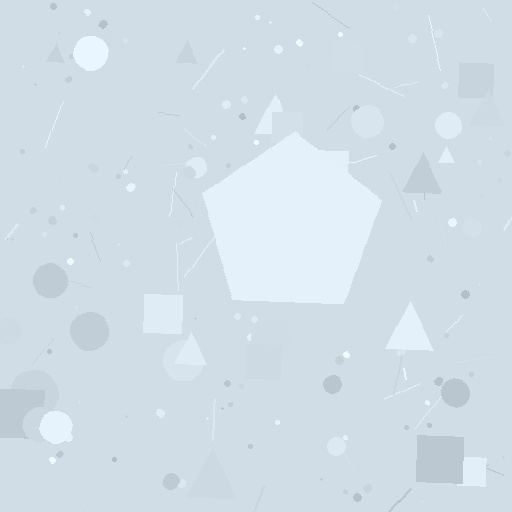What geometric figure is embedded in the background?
A pentagon is embedded in the background.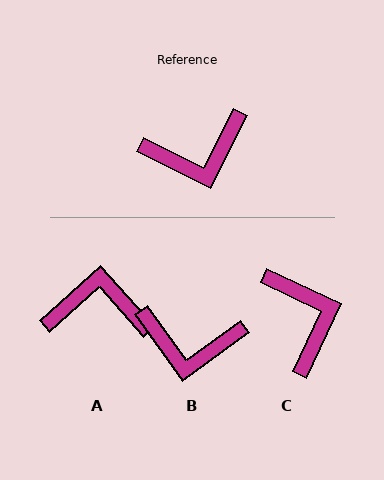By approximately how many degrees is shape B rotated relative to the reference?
Approximately 27 degrees clockwise.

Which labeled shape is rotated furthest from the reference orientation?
A, about 159 degrees away.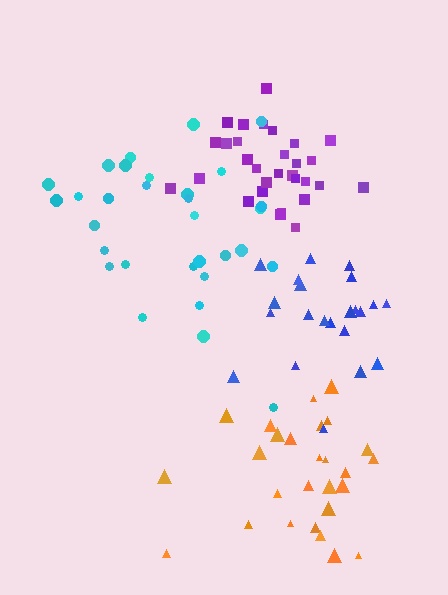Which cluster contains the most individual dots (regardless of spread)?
Cyan (31).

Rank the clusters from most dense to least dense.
purple, orange, blue, cyan.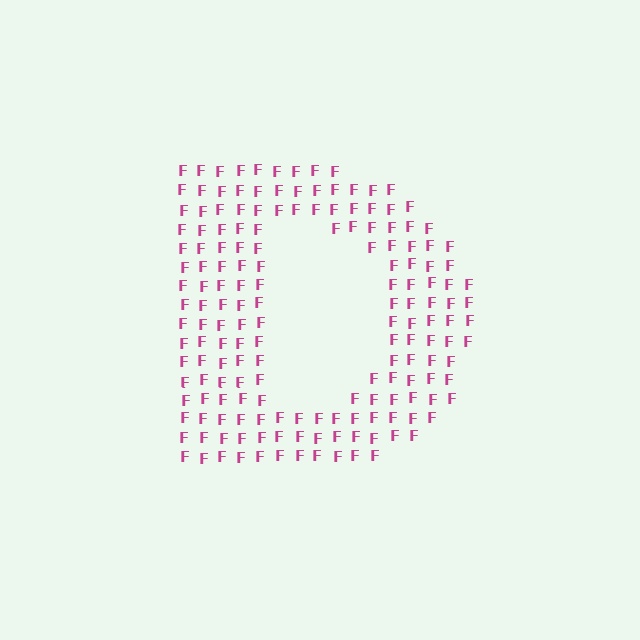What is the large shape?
The large shape is the letter D.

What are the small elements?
The small elements are letter F's.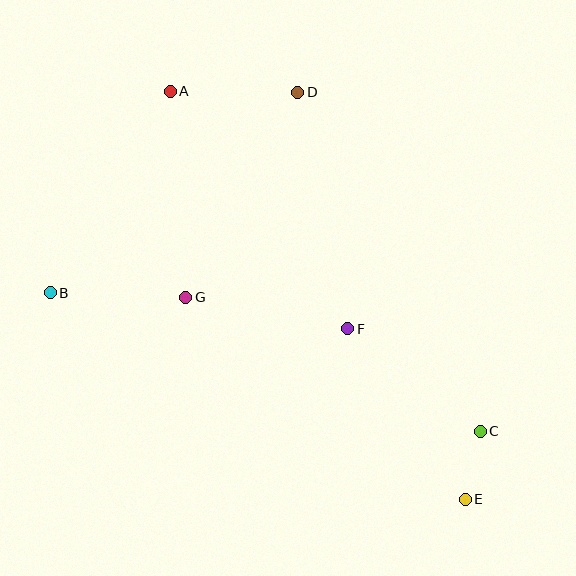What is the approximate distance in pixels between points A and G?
The distance between A and G is approximately 207 pixels.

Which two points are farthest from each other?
Points A and E are farthest from each other.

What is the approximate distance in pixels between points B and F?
The distance between B and F is approximately 300 pixels.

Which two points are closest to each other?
Points C and E are closest to each other.